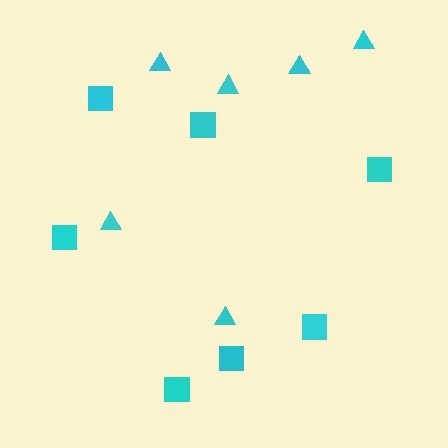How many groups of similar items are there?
There are 2 groups: one group of triangles (6) and one group of squares (7).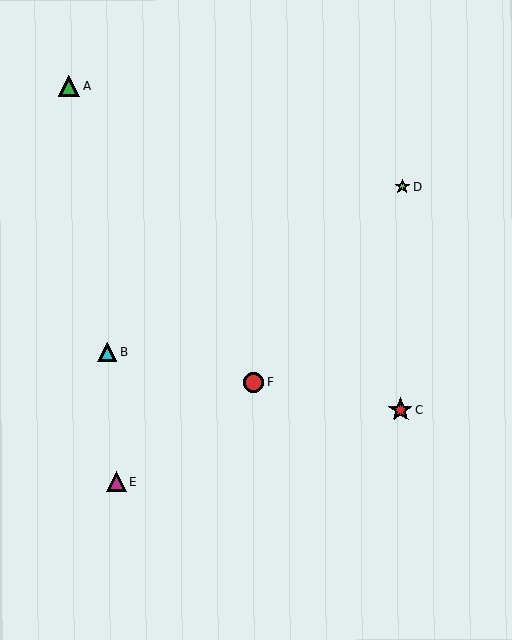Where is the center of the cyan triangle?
The center of the cyan triangle is at (107, 352).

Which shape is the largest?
The red star (labeled C) is the largest.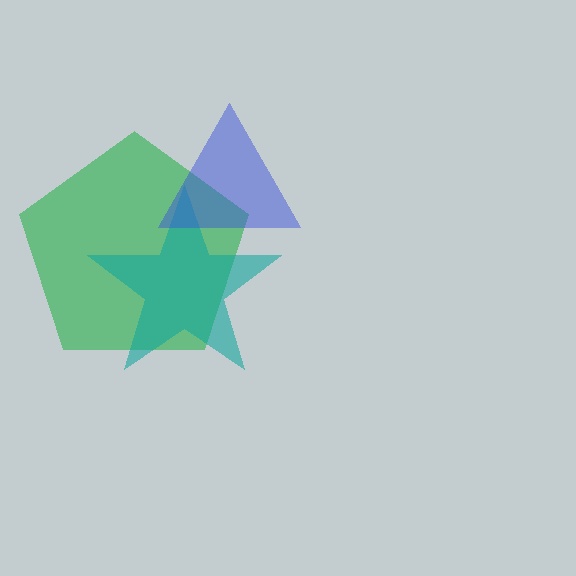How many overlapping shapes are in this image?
There are 3 overlapping shapes in the image.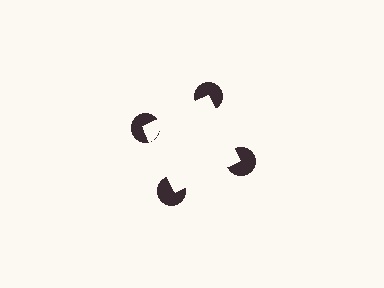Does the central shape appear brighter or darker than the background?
It typically appears slightly brighter than the background, even though no actual brightness change is drawn.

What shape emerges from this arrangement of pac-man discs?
An illusory square — its edges are inferred from the aligned wedge cuts in the pac-man discs, not physically drawn.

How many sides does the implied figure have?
4 sides.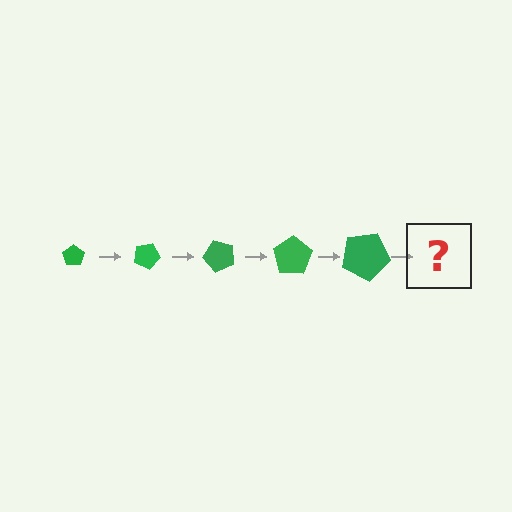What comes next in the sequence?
The next element should be a pentagon, larger than the previous one and rotated 125 degrees from the start.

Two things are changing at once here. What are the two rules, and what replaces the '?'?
The two rules are that the pentagon grows larger each step and it rotates 25 degrees each step. The '?' should be a pentagon, larger than the previous one and rotated 125 degrees from the start.